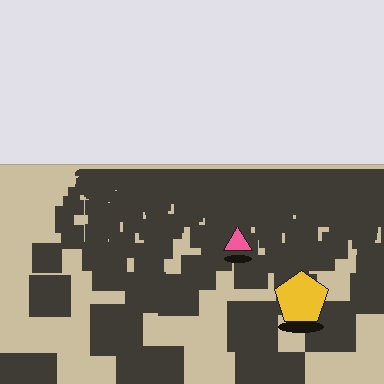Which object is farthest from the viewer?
The pink triangle is farthest from the viewer. It appears smaller and the ground texture around it is denser.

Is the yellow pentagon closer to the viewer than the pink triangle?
Yes. The yellow pentagon is closer — you can tell from the texture gradient: the ground texture is coarser near it.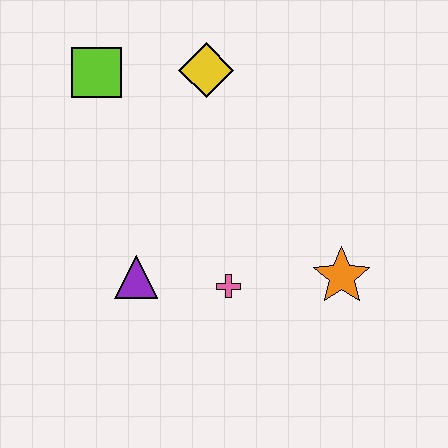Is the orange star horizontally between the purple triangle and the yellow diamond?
No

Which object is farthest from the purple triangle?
The yellow diamond is farthest from the purple triangle.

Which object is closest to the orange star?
The pink cross is closest to the orange star.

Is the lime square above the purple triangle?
Yes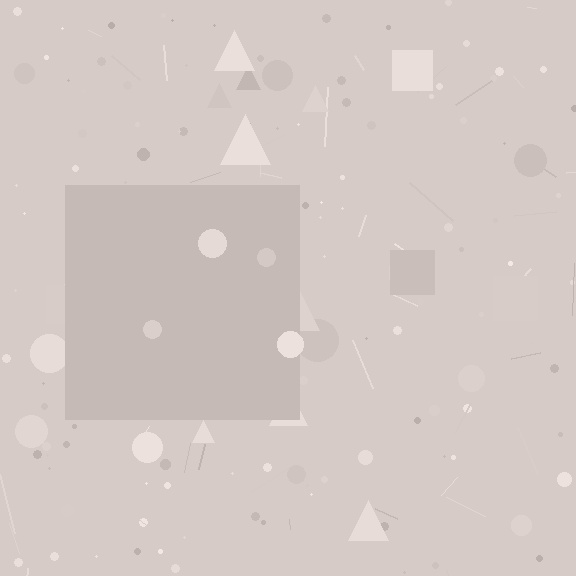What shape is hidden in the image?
A square is hidden in the image.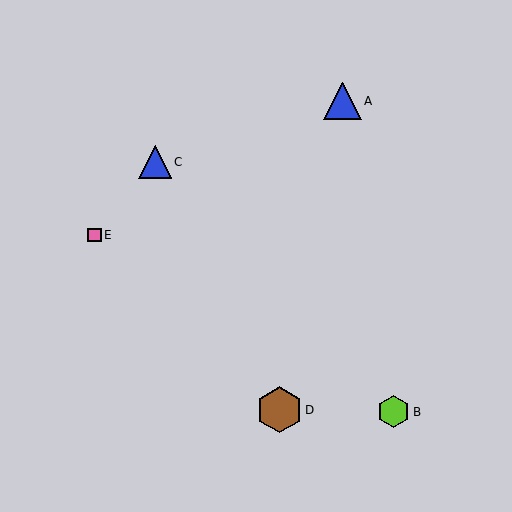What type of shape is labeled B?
Shape B is a lime hexagon.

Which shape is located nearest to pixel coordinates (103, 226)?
The pink square (labeled E) at (94, 235) is nearest to that location.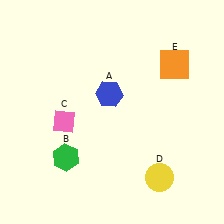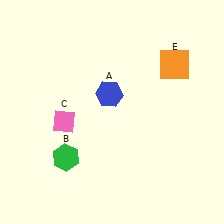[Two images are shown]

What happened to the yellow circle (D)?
The yellow circle (D) was removed in Image 2. It was in the bottom-right area of Image 1.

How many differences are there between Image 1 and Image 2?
There is 1 difference between the two images.